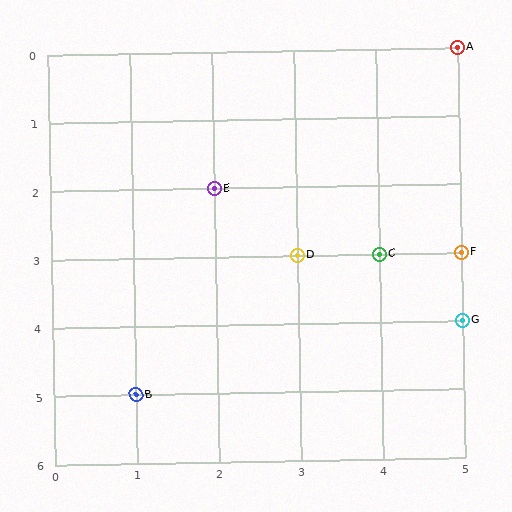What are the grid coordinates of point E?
Point E is at grid coordinates (2, 2).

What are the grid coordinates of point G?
Point G is at grid coordinates (5, 4).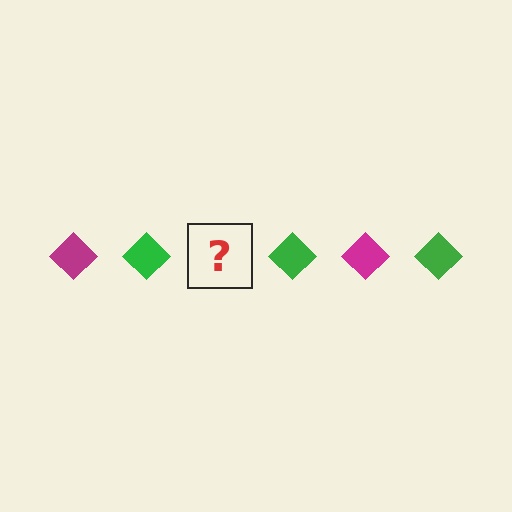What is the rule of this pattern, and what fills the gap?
The rule is that the pattern cycles through magenta, green diamonds. The gap should be filled with a magenta diamond.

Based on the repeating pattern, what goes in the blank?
The blank should be a magenta diamond.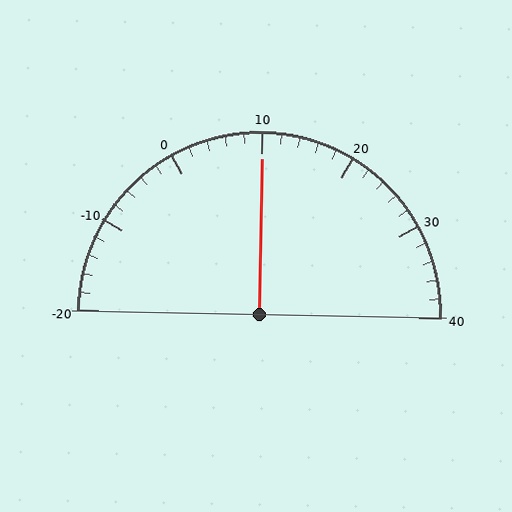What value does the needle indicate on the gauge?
The needle indicates approximately 10.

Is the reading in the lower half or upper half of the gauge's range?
The reading is in the upper half of the range (-20 to 40).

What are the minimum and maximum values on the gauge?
The gauge ranges from -20 to 40.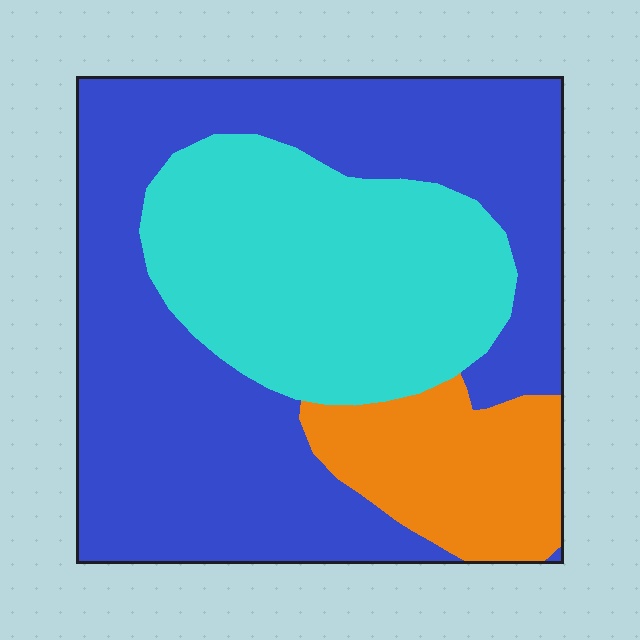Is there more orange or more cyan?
Cyan.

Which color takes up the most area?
Blue, at roughly 55%.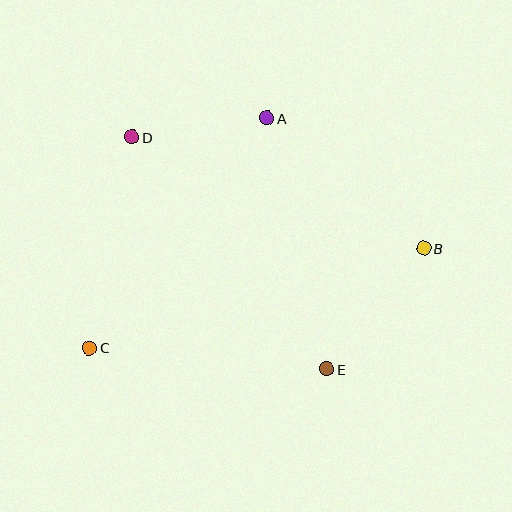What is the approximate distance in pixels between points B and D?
The distance between B and D is approximately 312 pixels.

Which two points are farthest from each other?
Points B and C are farthest from each other.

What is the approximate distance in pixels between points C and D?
The distance between C and D is approximately 215 pixels.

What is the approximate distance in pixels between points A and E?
The distance between A and E is approximately 258 pixels.